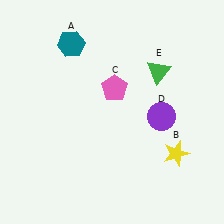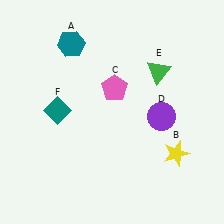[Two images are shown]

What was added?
A teal diamond (F) was added in Image 2.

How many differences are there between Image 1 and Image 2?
There is 1 difference between the two images.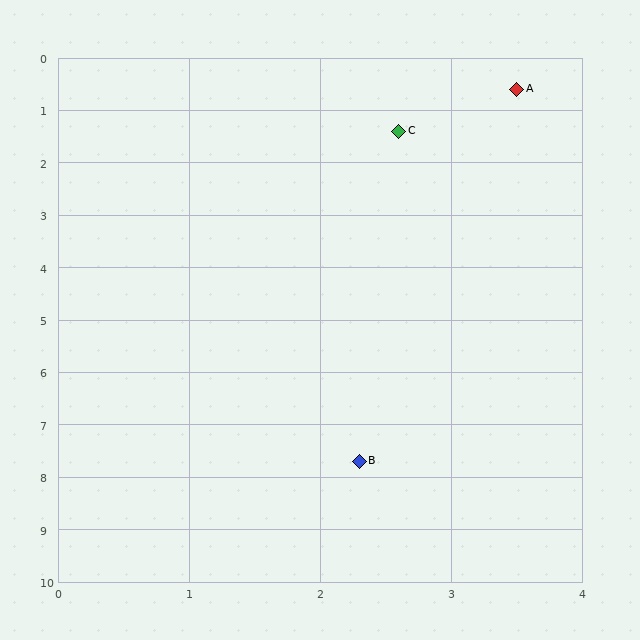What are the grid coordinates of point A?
Point A is at approximately (3.5, 0.6).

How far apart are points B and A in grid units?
Points B and A are about 7.2 grid units apart.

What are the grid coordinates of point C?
Point C is at approximately (2.6, 1.4).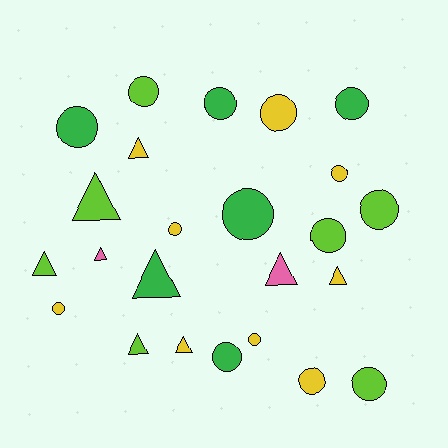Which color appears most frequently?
Yellow, with 9 objects.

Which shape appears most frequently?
Circle, with 15 objects.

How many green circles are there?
There are 5 green circles.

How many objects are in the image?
There are 24 objects.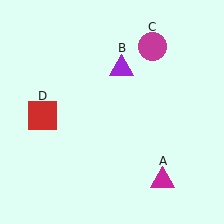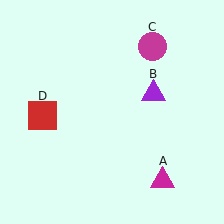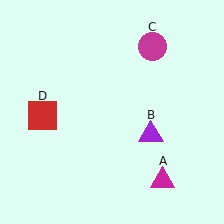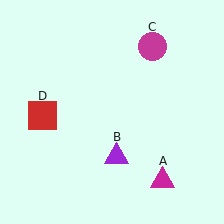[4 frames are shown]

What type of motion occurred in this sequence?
The purple triangle (object B) rotated clockwise around the center of the scene.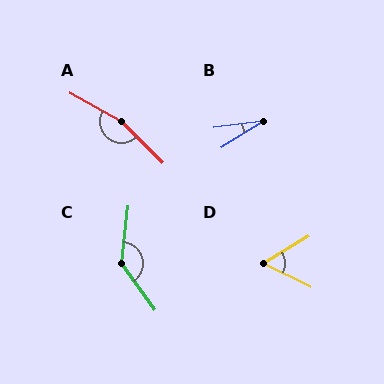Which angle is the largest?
A, at approximately 164 degrees.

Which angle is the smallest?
B, at approximately 24 degrees.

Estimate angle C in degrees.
Approximately 138 degrees.